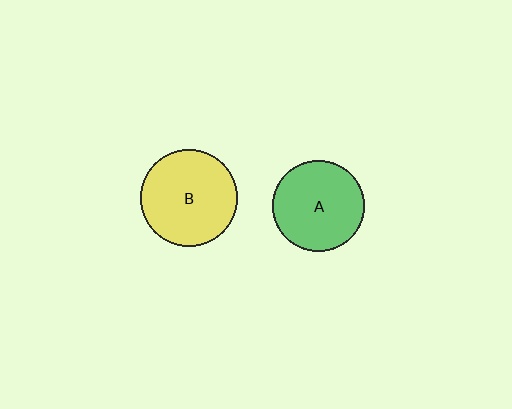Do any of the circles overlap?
No, none of the circles overlap.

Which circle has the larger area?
Circle B (yellow).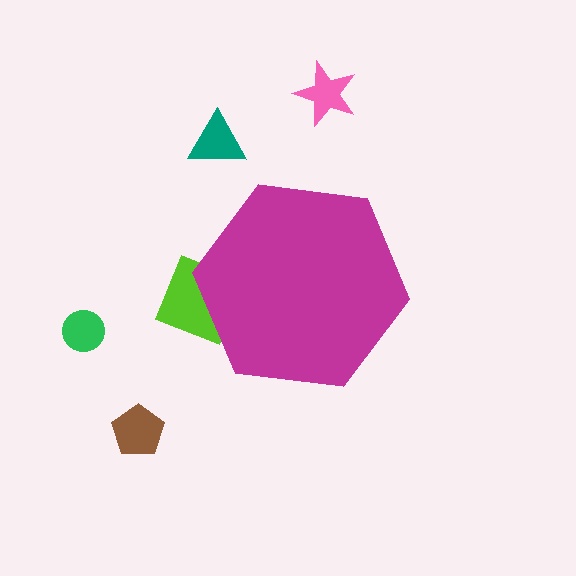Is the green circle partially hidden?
No, the green circle is fully visible.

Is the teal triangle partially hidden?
No, the teal triangle is fully visible.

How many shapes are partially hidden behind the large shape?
1 shape is partially hidden.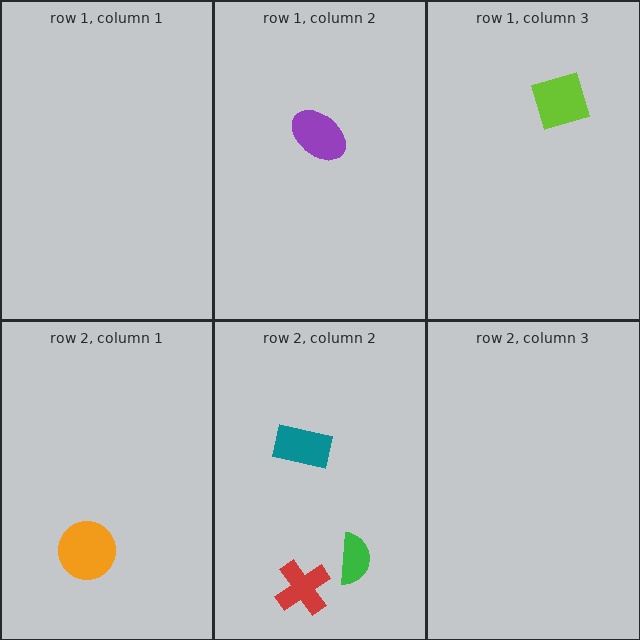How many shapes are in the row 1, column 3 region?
1.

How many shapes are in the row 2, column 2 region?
3.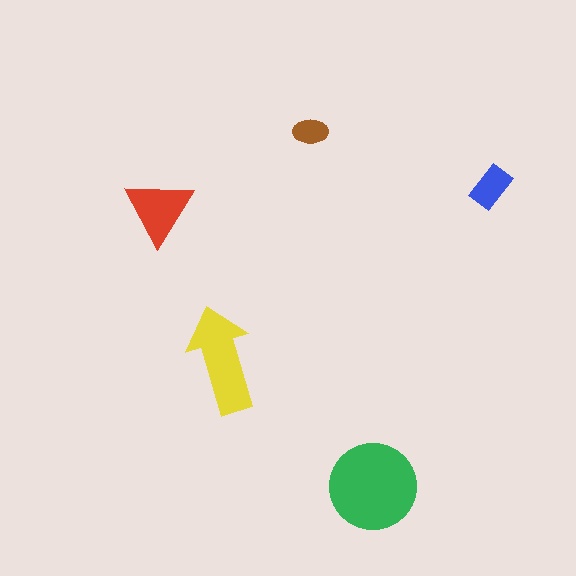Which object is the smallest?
The brown ellipse.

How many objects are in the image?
There are 5 objects in the image.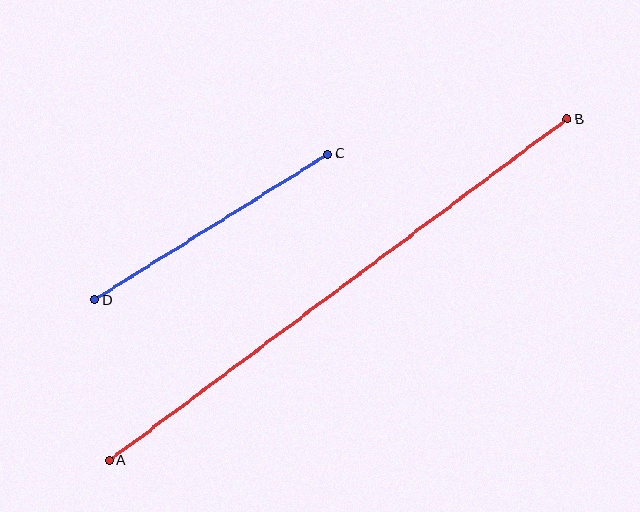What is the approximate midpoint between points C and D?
The midpoint is at approximately (211, 227) pixels.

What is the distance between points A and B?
The distance is approximately 571 pixels.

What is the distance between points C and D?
The distance is approximately 275 pixels.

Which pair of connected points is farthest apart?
Points A and B are farthest apart.